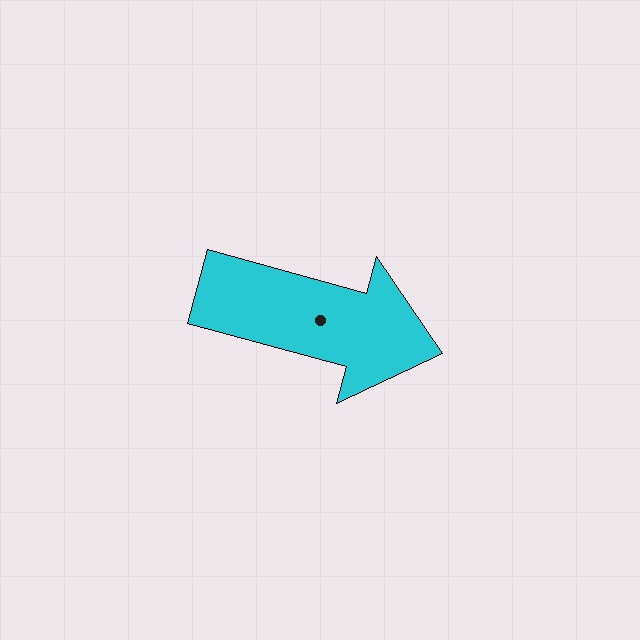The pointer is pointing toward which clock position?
Roughly 4 o'clock.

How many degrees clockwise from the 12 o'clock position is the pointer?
Approximately 105 degrees.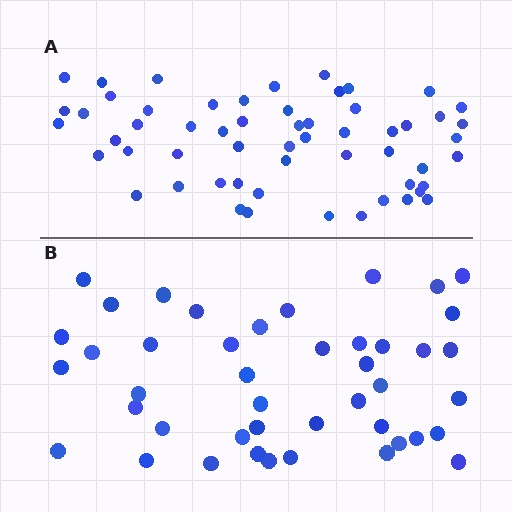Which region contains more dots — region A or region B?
Region A (the top region) has more dots.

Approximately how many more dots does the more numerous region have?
Region A has approximately 15 more dots than region B.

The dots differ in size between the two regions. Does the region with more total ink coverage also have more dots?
No. Region B has more total ink coverage because its dots are larger, but region A actually contains more individual dots. Total area can be misleading — the number of items is what matters here.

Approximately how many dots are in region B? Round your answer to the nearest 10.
About 40 dots. (The exact count is 44, which rounds to 40.)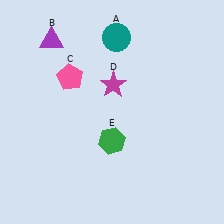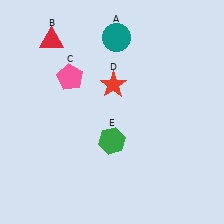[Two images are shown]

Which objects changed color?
B changed from purple to red. D changed from magenta to red.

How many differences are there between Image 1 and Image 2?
There are 2 differences between the two images.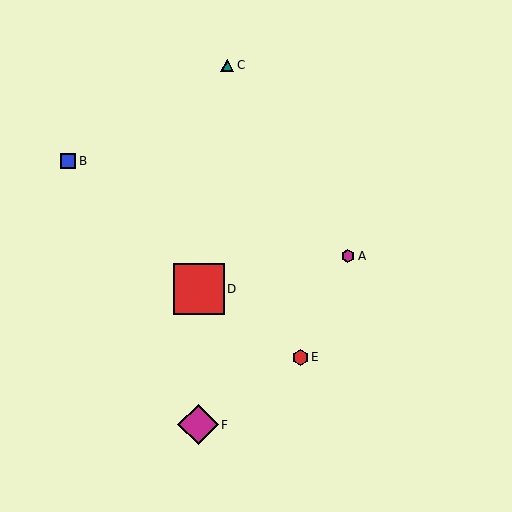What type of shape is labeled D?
Shape D is a red square.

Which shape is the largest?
The red square (labeled D) is the largest.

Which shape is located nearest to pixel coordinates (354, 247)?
The magenta hexagon (labeled A) at (348, 256) is nearest to that location.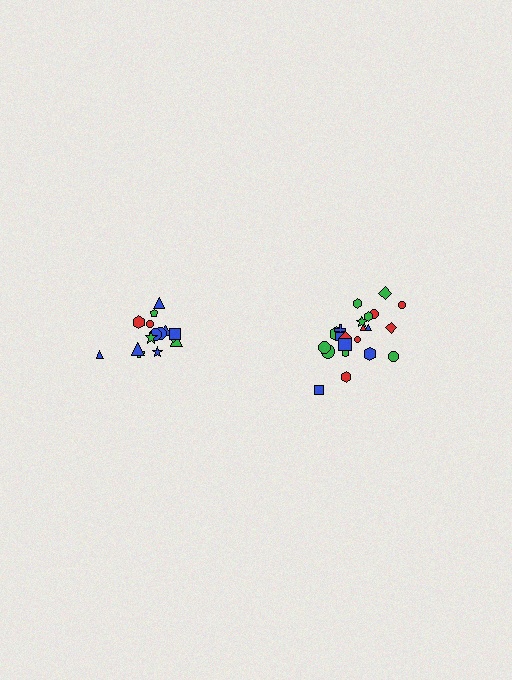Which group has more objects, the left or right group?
The right group.